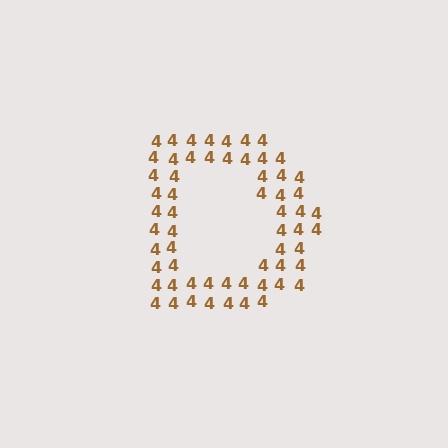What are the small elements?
The small elements are digit 4's.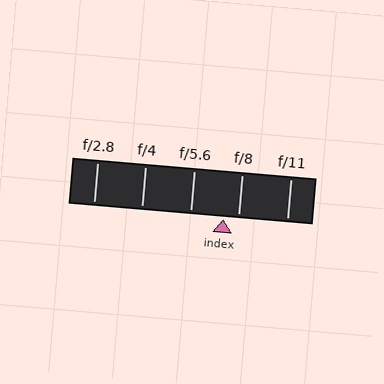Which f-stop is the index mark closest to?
The index mark is closest to f/8.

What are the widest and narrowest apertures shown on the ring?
The widest aperture shown is f/2.8 and the narrowest is f/11.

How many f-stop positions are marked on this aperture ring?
There are 5 f-stop positions marked.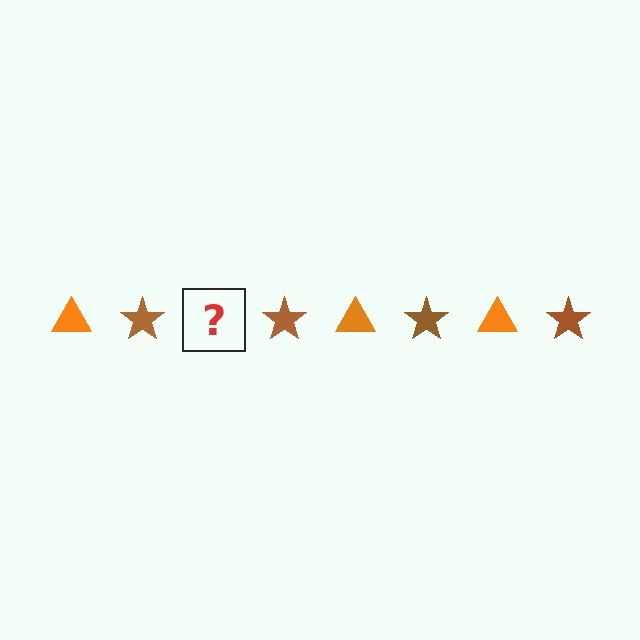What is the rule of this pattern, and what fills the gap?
The rule is that the pattern alternates between orange triangle and brown star. The gap should be filled with an orange triangle.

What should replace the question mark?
The question mark should be replaced with an orange triangle.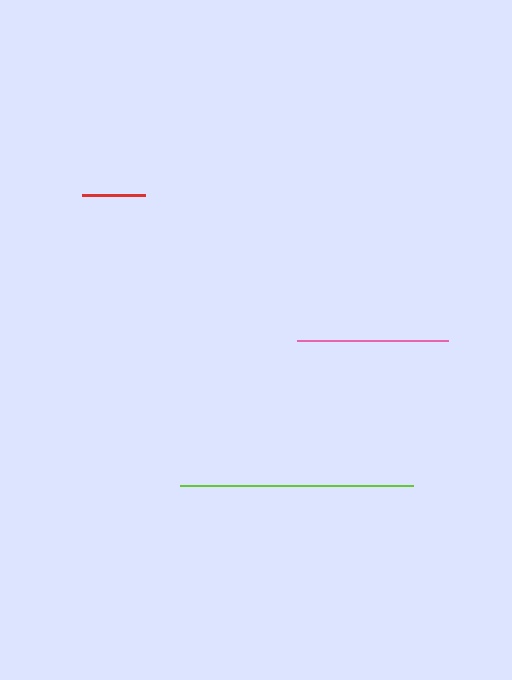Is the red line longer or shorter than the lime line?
The lime line is longer than the red line.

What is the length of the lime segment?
The lime segment is approximately 233 pixels long.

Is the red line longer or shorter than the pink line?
The pink line is longer than the red line.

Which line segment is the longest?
The lime line is the longest at approximately 233 pixels.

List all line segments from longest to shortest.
From longest to shortest: lime, pink, red.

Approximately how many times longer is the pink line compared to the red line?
The pink line is approximately 2.4 times the length of the red line.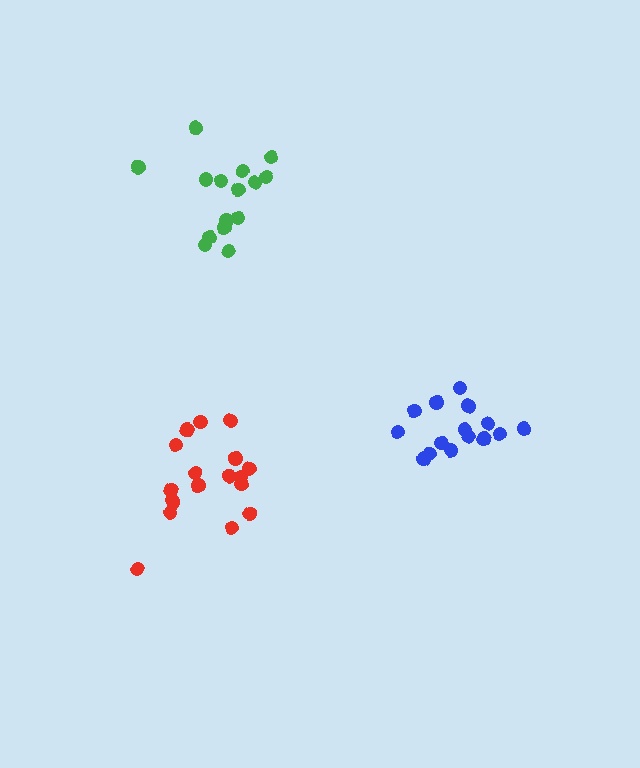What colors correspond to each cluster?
The clusters are colored: red, blue, green.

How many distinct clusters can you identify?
There are 3 distinct clusters.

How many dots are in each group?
Group 1: 18 dots, Group 2: 15 dots, Group 3: 16 dots (49 total).